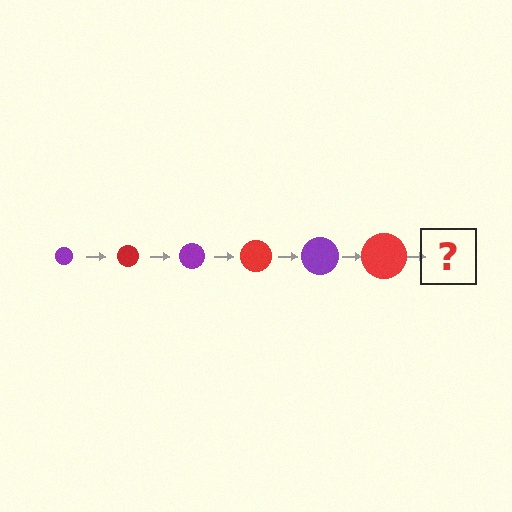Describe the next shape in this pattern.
It should be a purple circle, larger than the previous one.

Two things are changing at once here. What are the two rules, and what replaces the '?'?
The two rules are that the circle grows larger each step and the color cycles through purple and red. The '?' should be a purple circle, larger than the previous one.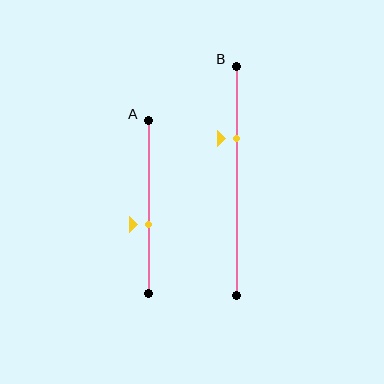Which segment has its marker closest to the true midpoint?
Segment A has its marker closest to the true midpoint.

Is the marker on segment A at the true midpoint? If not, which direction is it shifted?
No, the marker on segment A is shifted downward by about 10% of the segment length.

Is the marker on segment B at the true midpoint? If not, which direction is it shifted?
No, the marker on segment B is shifted upward by about 18% of the segment length.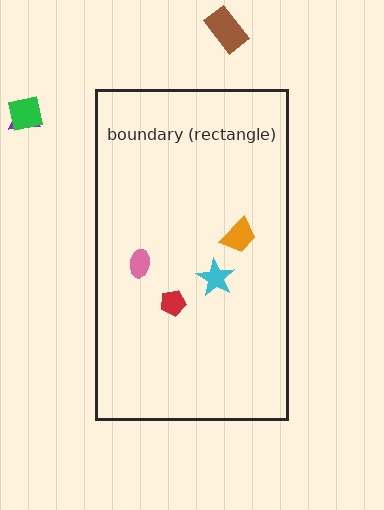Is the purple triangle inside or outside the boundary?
Outside.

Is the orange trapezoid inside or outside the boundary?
Inside.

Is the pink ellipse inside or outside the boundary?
Inside.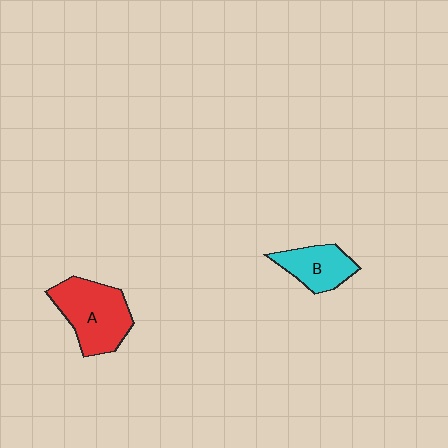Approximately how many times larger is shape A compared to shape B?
Approximately 1.6 times.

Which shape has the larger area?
Shape A (red).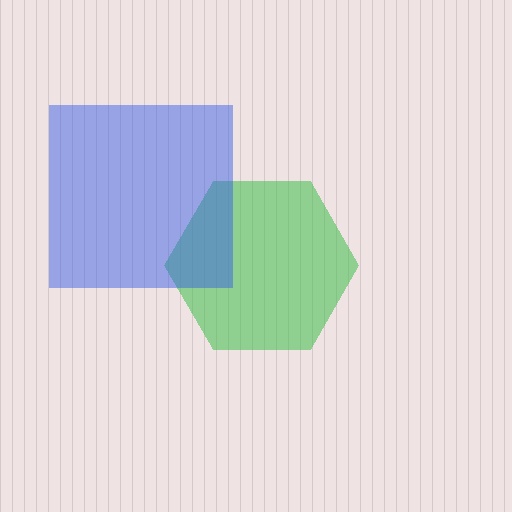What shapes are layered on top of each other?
The layered shapes are: a green hexagon, a blue square.